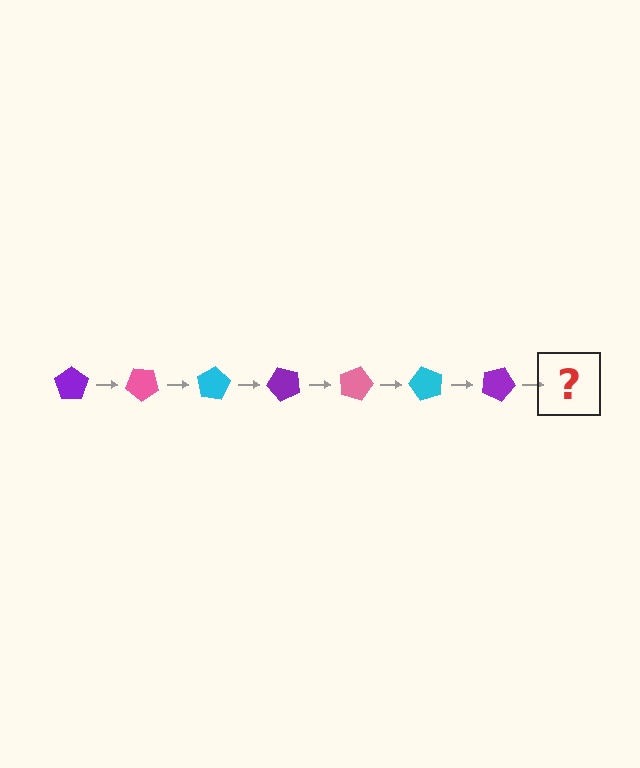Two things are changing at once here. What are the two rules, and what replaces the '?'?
The two rules are that it rotates 40 degrees each step and the color cycles through purple, pink, and cyan. The '?' should be a pink pentagon, rotated 280 degrees from the start.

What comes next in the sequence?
The next element should be a pink pentagon, rotated 280 degrees from the start.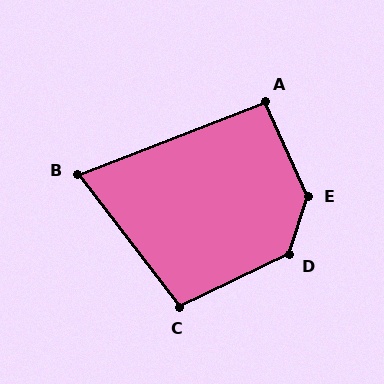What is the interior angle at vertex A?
Approximately 93 degrees (approximately right).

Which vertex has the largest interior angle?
E, at approximately 138 degrees.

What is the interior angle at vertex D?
Approximately 133 degrees (obtuse).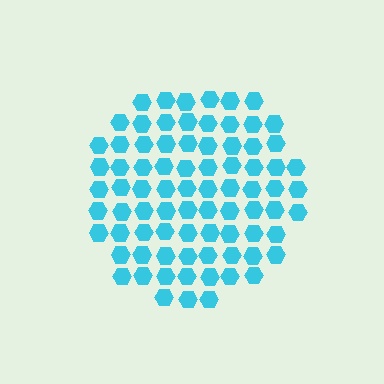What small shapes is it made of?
It is made of small hexagons.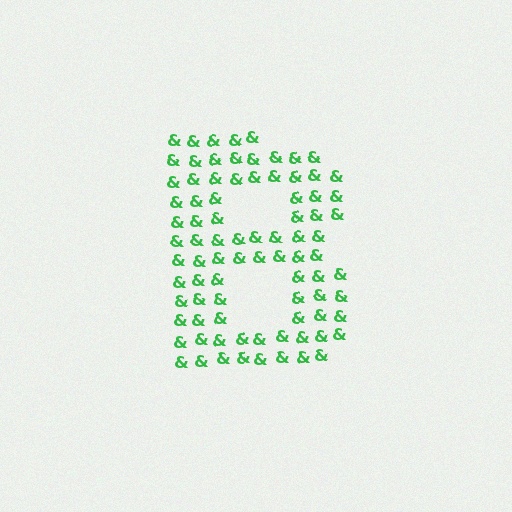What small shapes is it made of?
It is made of small ampersands.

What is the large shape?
The large shape is the letter B.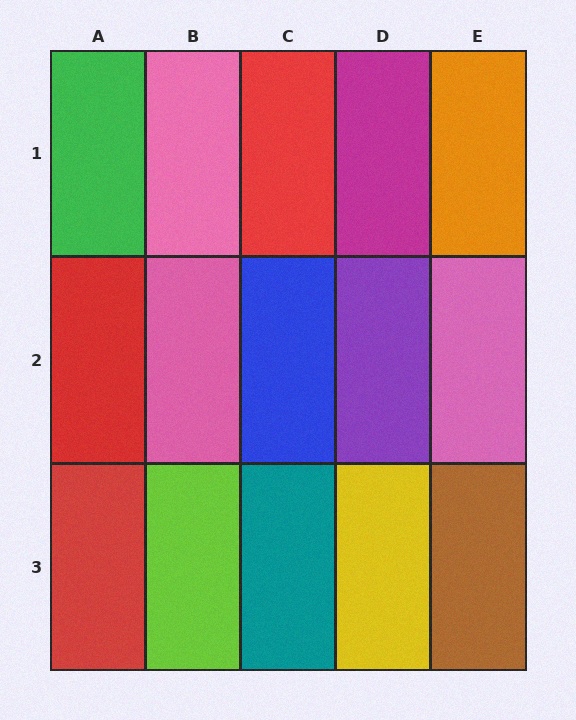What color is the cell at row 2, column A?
Red.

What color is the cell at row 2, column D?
Purple.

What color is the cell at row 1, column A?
Green.